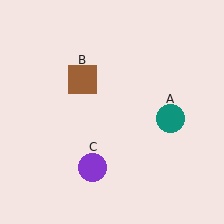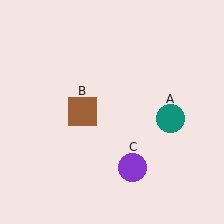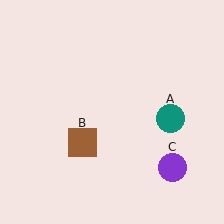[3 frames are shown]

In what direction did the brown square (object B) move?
The brown square (object B) moved down.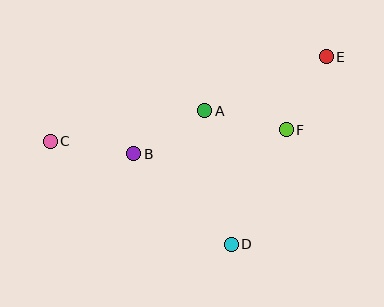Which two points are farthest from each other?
Points C and E are farthest from each other.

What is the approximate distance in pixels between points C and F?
The distance between C and F is approximately 236 pixels.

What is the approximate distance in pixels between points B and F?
The distance between B and F is approximately 154 pixels.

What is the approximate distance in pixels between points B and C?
The distance between B and C is approximately 84 pixels.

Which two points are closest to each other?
Points A and B are closest to each other.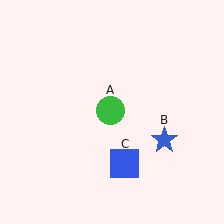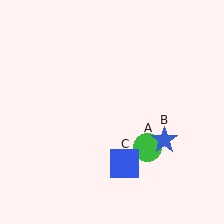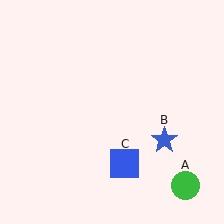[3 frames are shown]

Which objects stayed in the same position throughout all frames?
Blue star (object B) and blue square (object C) remained stationary.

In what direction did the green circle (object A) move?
The green circle (object A) moved down and to the right.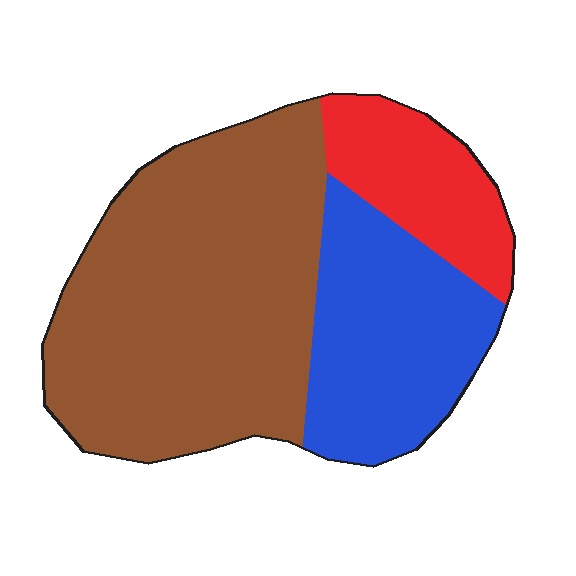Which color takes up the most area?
Brown, at roughly 55%.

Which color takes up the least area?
Red, at roughly 15%.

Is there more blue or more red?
Blue.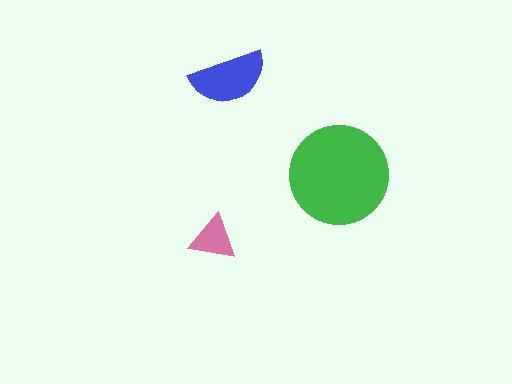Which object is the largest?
The green circle.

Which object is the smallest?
The pink triangle.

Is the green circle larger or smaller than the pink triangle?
Larger.